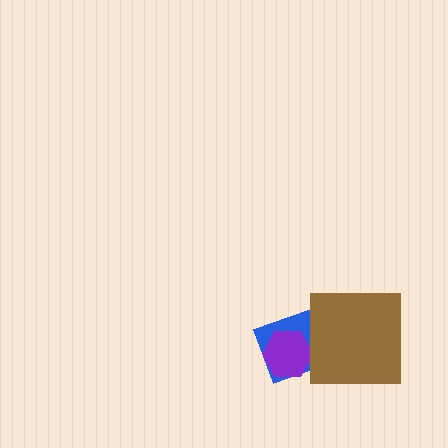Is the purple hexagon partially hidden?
No, no other shape covers it.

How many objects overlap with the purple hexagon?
1 object overlaps with the purple hexagon.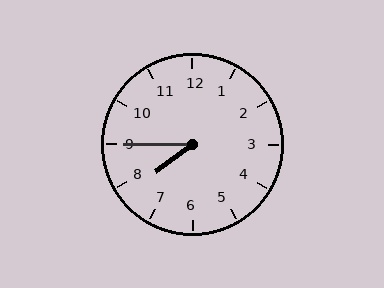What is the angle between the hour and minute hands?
Approximately 38 degrees.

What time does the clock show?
7:45.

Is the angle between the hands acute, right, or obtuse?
It is acute.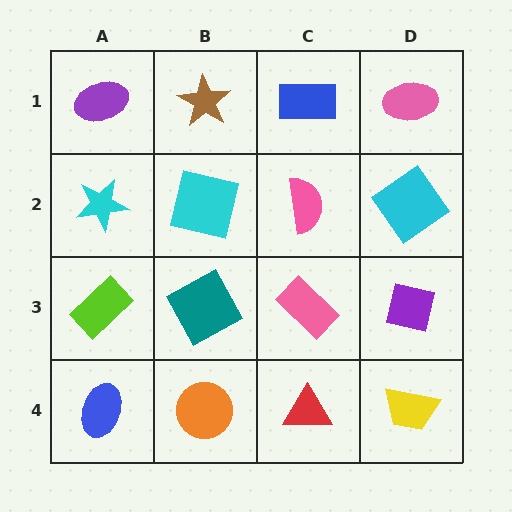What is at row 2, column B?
A cyan square.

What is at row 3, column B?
A teal square.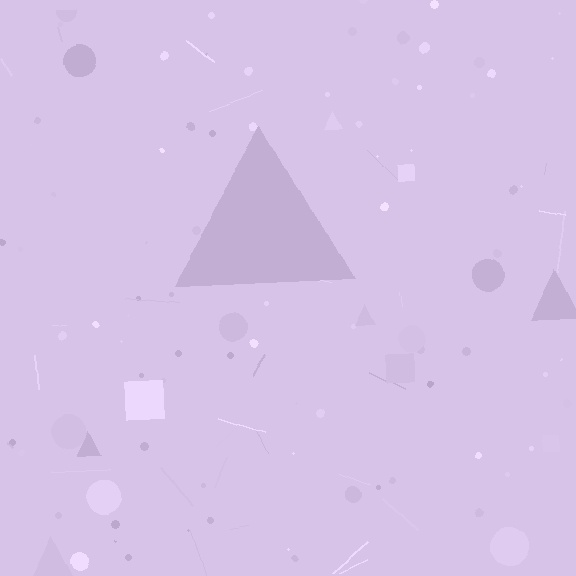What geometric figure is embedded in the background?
A triangle is embedded in the background.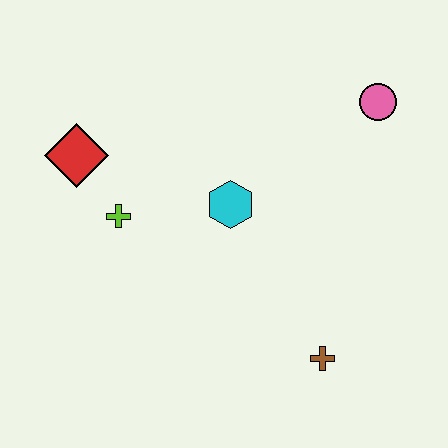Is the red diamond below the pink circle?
Yes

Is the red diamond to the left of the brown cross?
Yes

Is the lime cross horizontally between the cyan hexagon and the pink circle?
No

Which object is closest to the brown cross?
The cyan hexagon is closest to the brown cross.